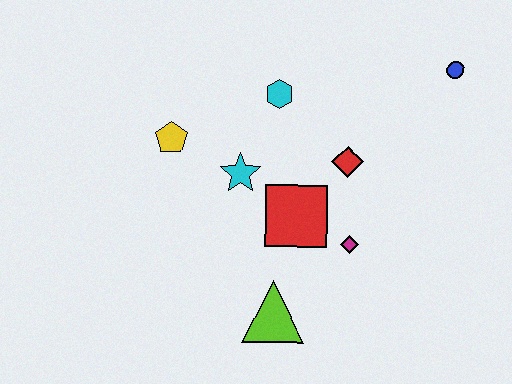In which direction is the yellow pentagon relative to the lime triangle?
The yellow pentagon is above the lime triangle.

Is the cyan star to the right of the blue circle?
No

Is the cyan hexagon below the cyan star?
No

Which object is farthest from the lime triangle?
The blue circle is farthest from the lime triangle.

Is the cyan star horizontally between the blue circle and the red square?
No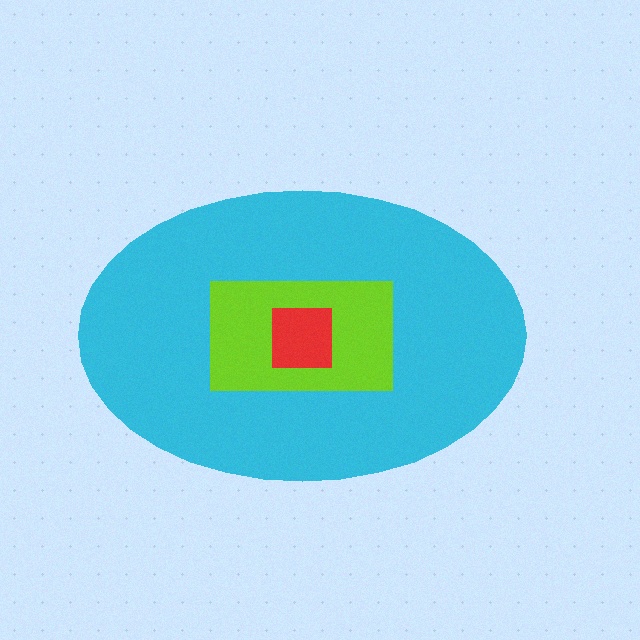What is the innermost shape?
The red square.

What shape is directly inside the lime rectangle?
The red square.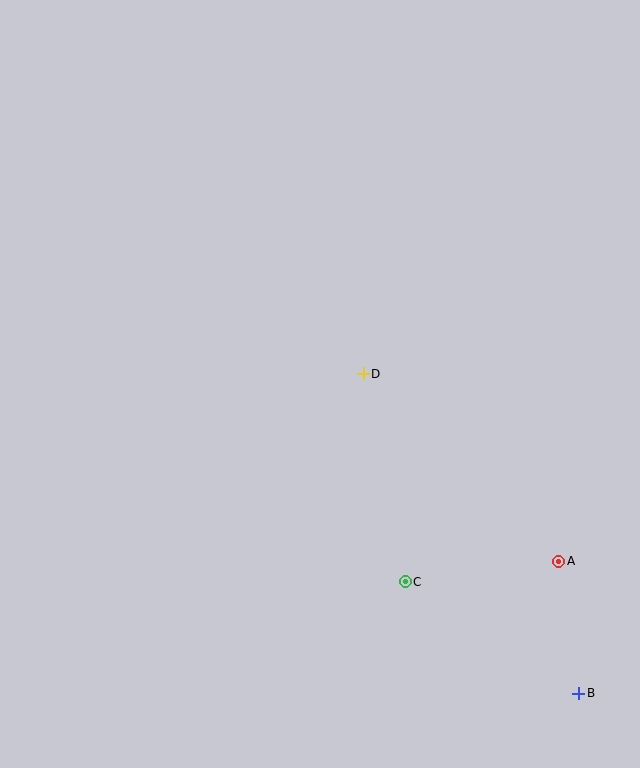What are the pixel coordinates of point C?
Point C is at (405, 582).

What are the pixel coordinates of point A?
Point A is at (559, 561).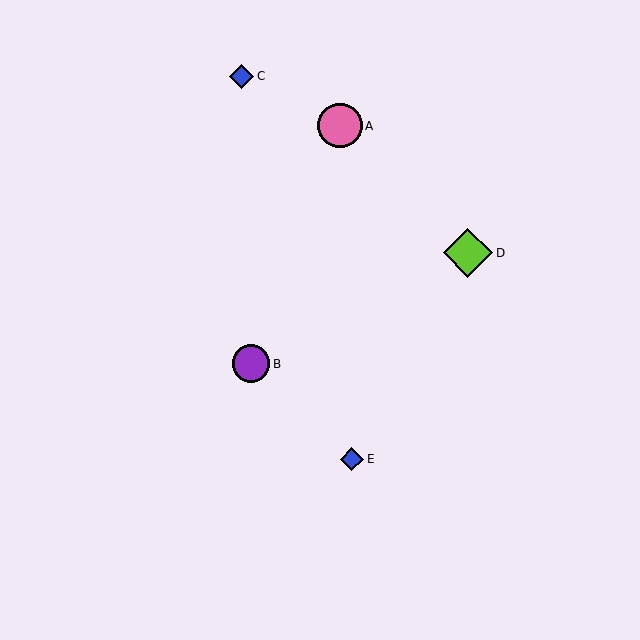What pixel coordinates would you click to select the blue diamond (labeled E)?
Click at (352, 459) to select the blue diamond E.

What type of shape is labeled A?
Shape A is a pink circle.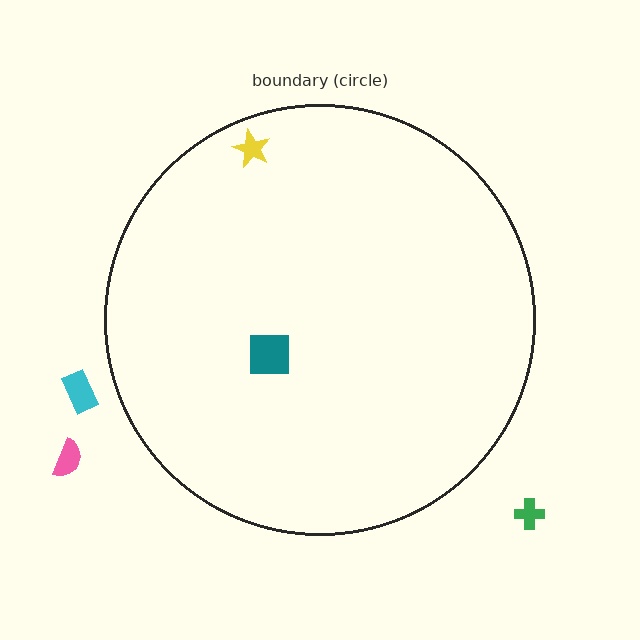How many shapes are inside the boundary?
2 inside, 3 outside.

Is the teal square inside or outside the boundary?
Inside.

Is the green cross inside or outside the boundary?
Outside.